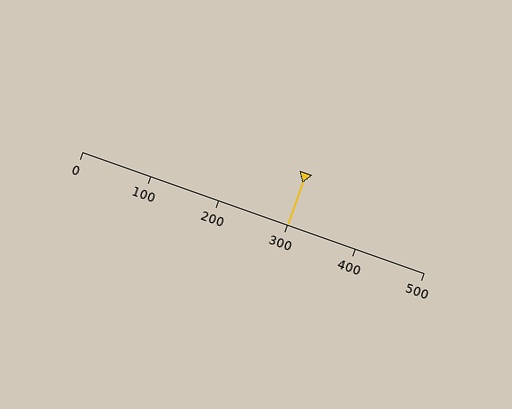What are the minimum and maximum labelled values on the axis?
The axis runs from 0 to 500.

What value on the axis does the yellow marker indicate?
The marker indicates approximately 300.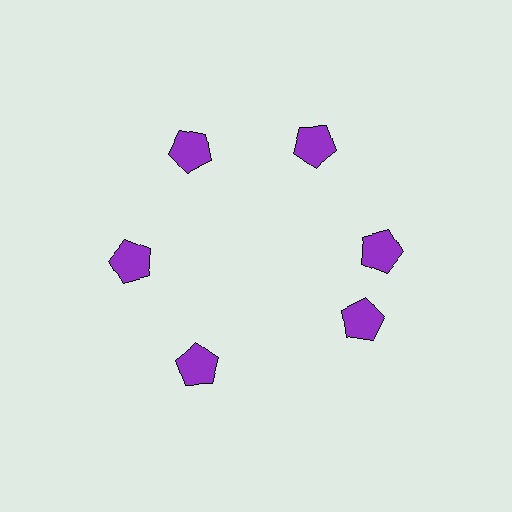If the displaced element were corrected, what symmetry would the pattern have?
It would have 6-fold rotational symmetry — the pattern would map onto itself every 60 degrees.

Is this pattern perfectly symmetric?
No. The 6 purple pentagons are arranged in a ring, but one element near the 5 o'clock position is rotated out of alignment along the ring, breaking the 6-fold rotational symmetry.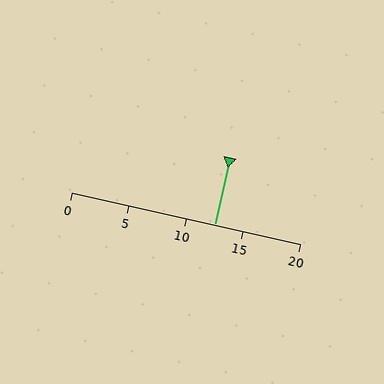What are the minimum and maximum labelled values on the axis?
The axis runs from 0 to 20.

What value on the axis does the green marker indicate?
The marker indicates approximately 12.5.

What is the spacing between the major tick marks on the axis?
The major ticks are spaced 5 apart.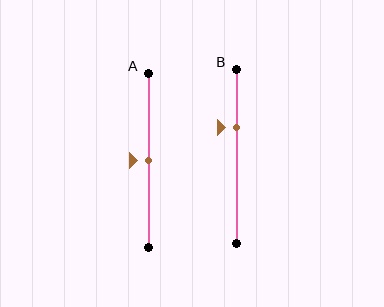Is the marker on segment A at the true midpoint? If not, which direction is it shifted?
Yes, the marker on segment A is at the true midpoint.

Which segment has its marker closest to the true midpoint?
Segment A has its marker closest to the true midpoint.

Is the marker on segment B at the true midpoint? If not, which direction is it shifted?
No, the marker on segment B is shifted upward by about 17% of the segment length.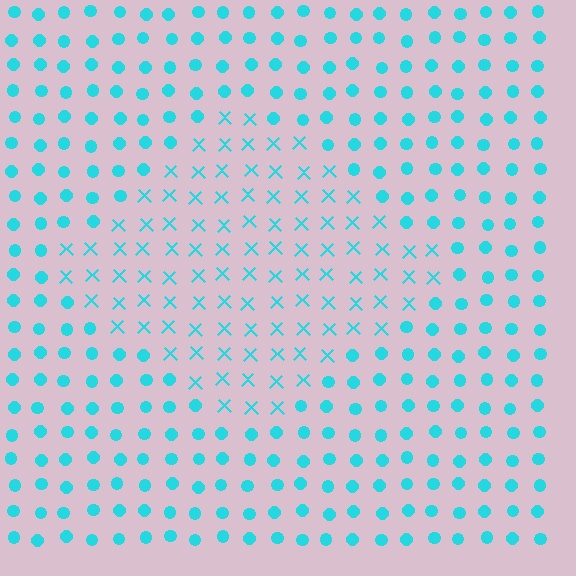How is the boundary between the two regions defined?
The boundary is defined by a change in element shape: X marks inside vs. circles outside. All elements share the same color and spacing.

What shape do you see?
I see a diamond.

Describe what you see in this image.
The image is filled with small cyan elements arranged in a uniform grid. A diamond-shaped region contains X marks, while the surrounding area contains circles. The boundary is defined purely by the change in element shape.